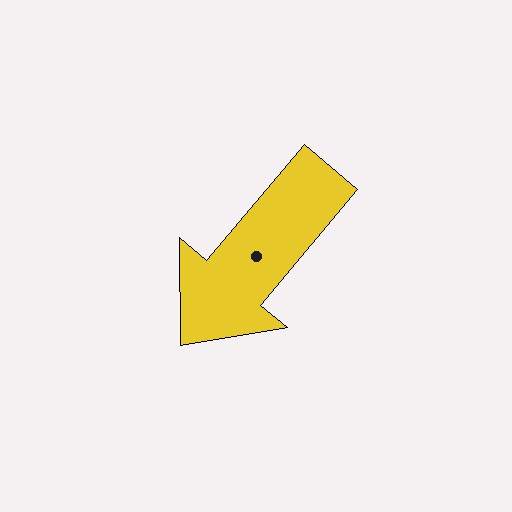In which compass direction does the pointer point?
Southwest.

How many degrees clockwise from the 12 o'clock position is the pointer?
Approximately 220 degrees.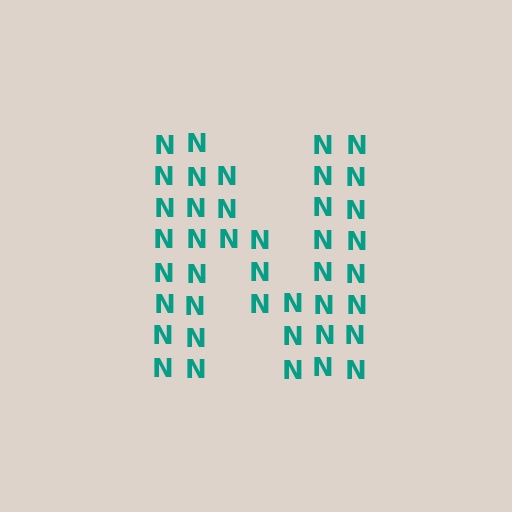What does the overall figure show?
The overall figure shows the letter N.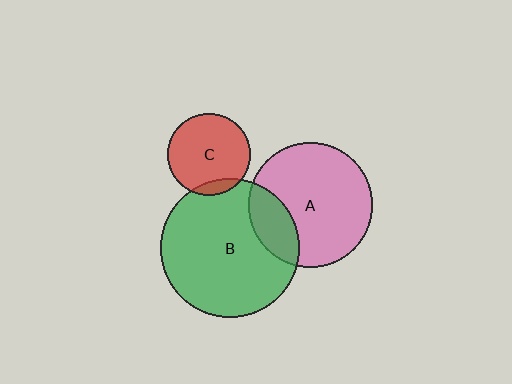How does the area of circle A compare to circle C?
Approximately 2.3 times.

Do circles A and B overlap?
Yes.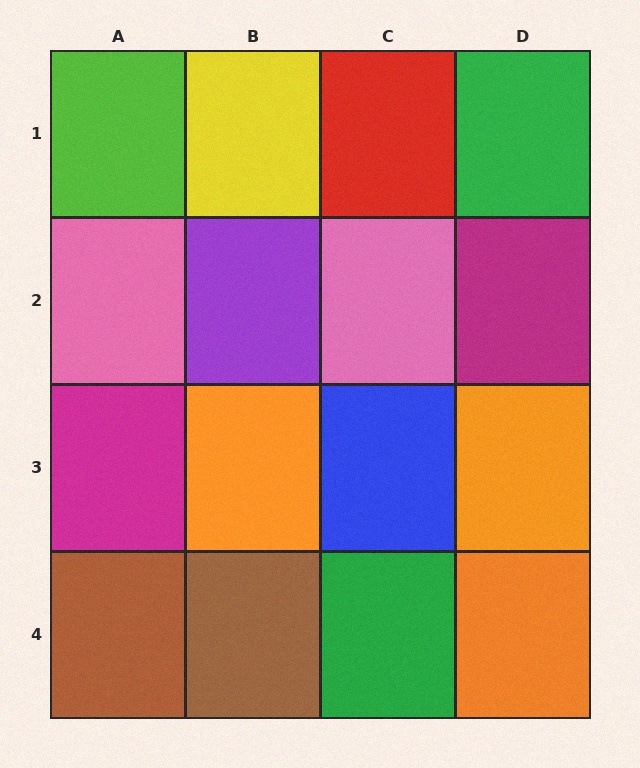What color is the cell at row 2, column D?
Magenta.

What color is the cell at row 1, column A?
Lime.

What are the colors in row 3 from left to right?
Magenta, orange, blue, orange.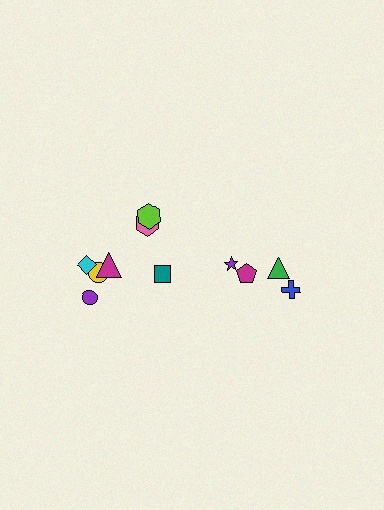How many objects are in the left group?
There are 7 objects.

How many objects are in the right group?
There are 4 objects.